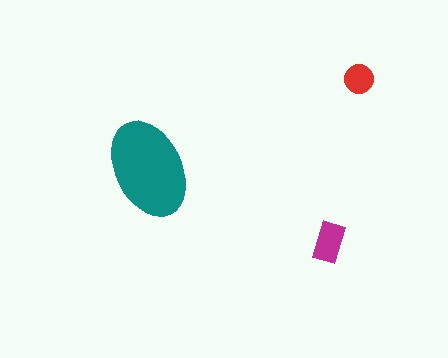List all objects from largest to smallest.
The teal ellipse, the magenta rectangle, the red circle.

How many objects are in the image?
There are 3 objects in the image.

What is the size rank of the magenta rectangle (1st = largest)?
2nd.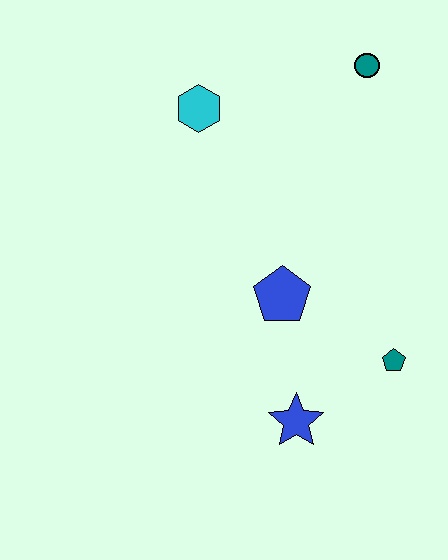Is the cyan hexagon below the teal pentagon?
No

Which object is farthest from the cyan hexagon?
The blue star is farthest from the cyan hexagon.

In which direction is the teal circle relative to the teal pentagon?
The teal circle is above the teal pentagon.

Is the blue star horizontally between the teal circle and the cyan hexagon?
Yes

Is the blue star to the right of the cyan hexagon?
Yes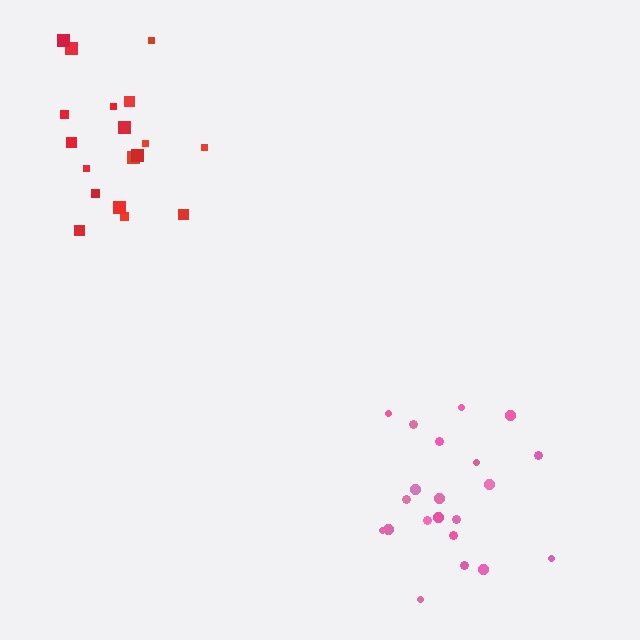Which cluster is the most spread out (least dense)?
Red.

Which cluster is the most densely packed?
Pink.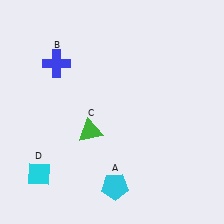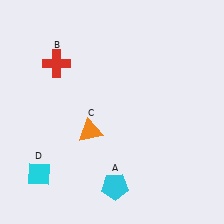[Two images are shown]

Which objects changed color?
B changed from blue to red. C changed from green to orange.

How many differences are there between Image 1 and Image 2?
There are 2 differences between the two images.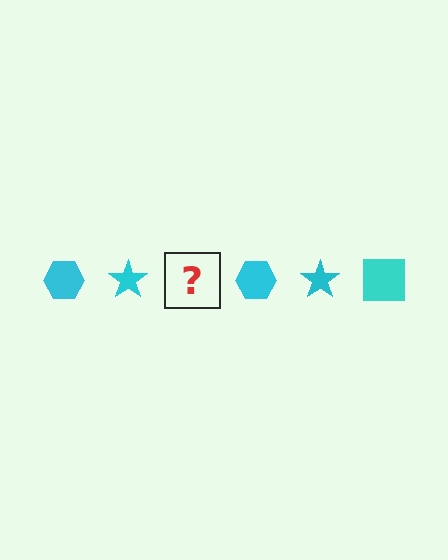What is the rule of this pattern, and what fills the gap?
The rule is that the pattern cycles through hexagon, star, square shapes in cyan. The gap should be filled with a cyan square.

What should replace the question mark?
The question mark should be replaced with a cyan square.